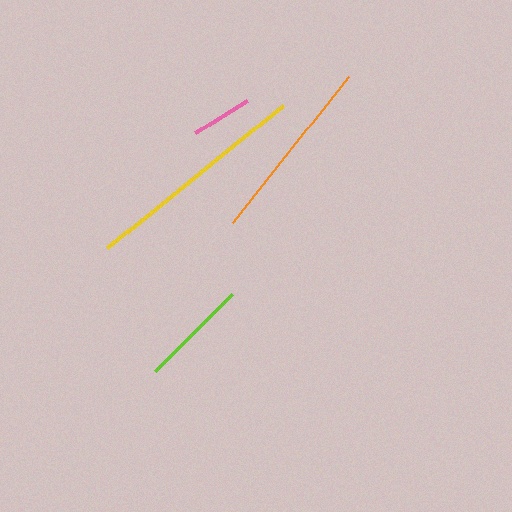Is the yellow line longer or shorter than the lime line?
The yellow line is longer than the lime line.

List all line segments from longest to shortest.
From longest to shortest: yellow, orange, lime, pink.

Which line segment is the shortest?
The pink line is the shortest at approximately 60 pixels.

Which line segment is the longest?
The yellow line is the longest at approximately 226 pixels.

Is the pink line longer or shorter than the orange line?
The orange line is longer than the pink line.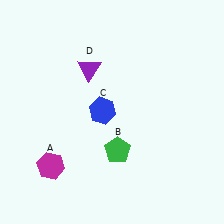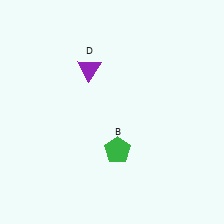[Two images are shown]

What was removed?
The magenta hexagon (A), the blue hexagon (C) were removed in Image 2.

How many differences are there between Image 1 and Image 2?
There are 2 differences between the two images.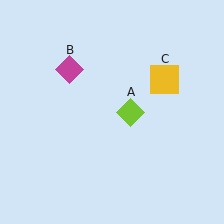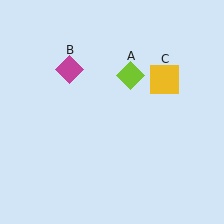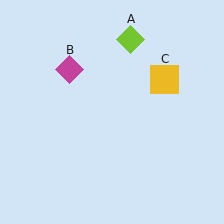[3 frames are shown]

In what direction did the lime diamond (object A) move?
The lime diamond (object A) moved up.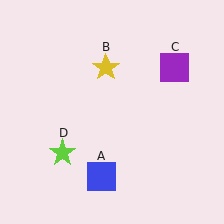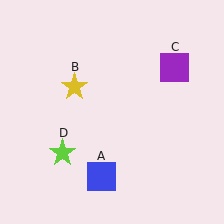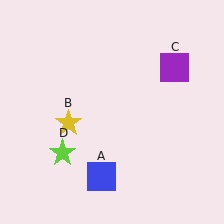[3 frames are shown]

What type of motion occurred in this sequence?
The yellow star (object B) rotated counterclockwise around the center of the scene.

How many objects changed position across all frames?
1 object changed position: yellow star (object B).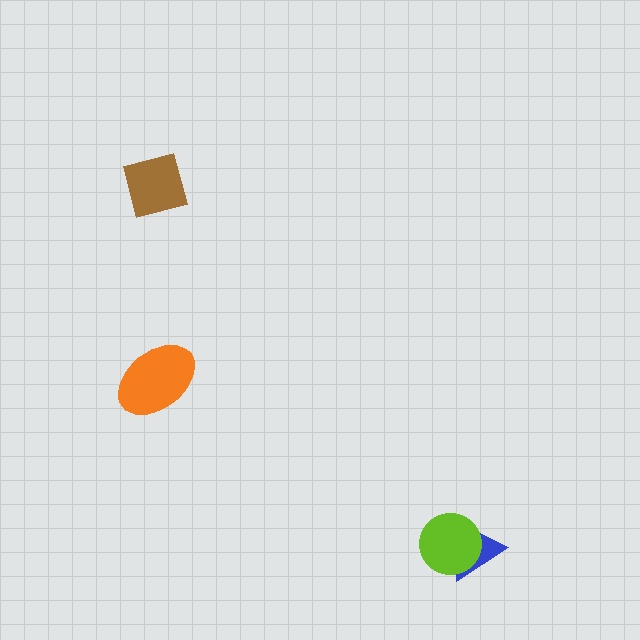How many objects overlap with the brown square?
0 objects overlap with the brown square.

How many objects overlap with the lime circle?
1 object overlaps with the lime circle.